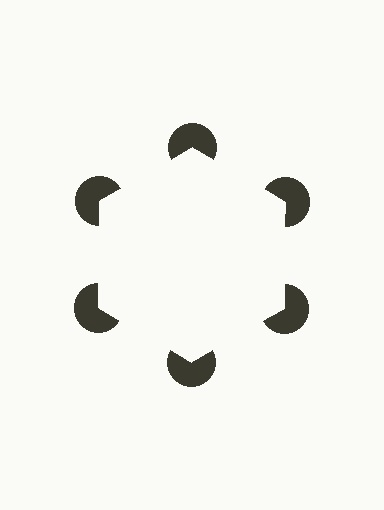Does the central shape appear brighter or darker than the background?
It typically appears slightly brighter than the background, even though no actual brightness change is drawn.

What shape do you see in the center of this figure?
An illusory hexagon — its edges are inferred from the aligned wedge cuts in the pac-man discs, not physically drawn.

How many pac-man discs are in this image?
There are 6 — one at each vertex of the illusory hexagon.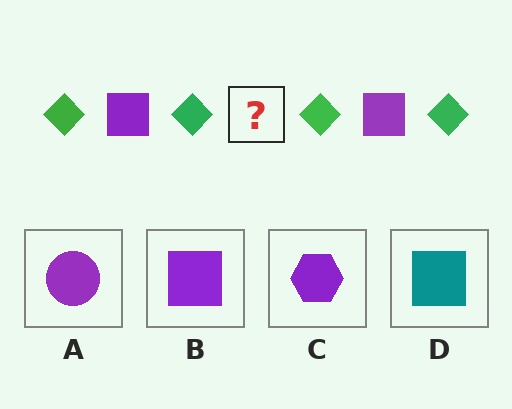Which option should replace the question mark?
Option B.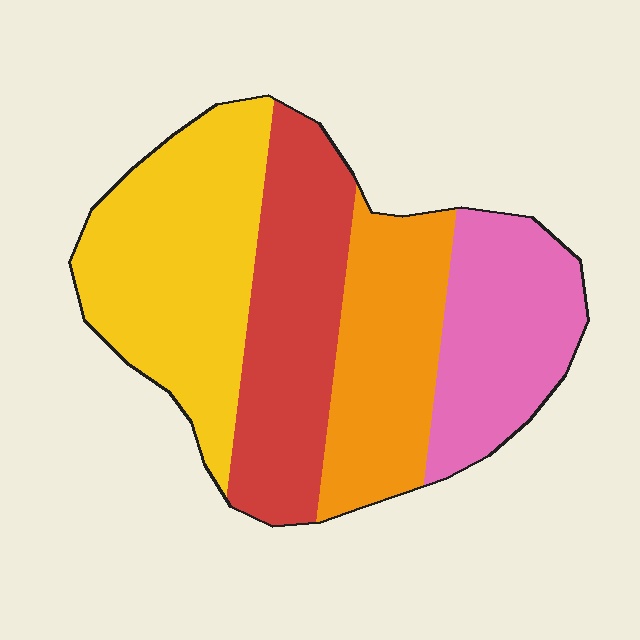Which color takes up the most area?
Yellow, at roughly 30%.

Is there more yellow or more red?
Yellow.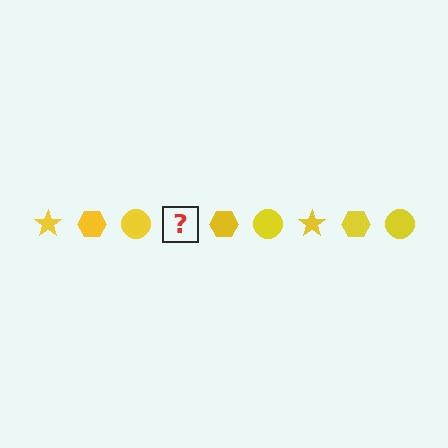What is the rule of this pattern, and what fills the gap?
The rule is that the pattern cycles through star, hexagon, circle shapes in yellow. The gap should be filled with a yellow star.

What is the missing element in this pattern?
The missing element is a yellow star.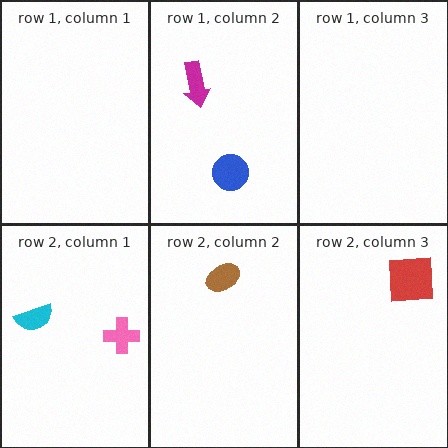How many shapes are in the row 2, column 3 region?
1.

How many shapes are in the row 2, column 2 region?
1.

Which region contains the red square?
The row 2, column 3 region.